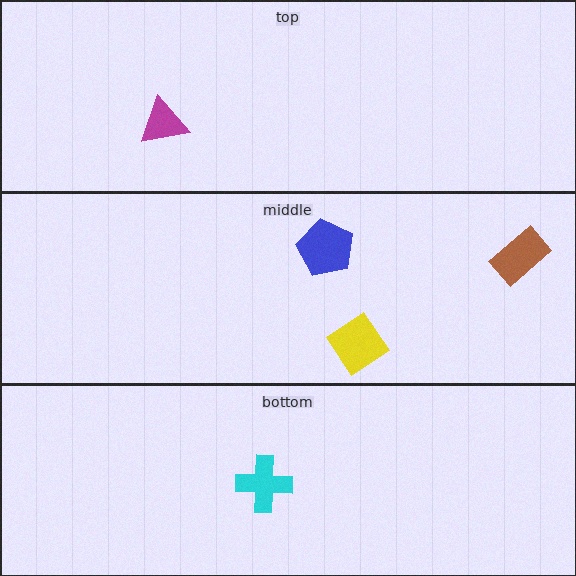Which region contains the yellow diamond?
The middle region.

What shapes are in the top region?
The magenta triangle.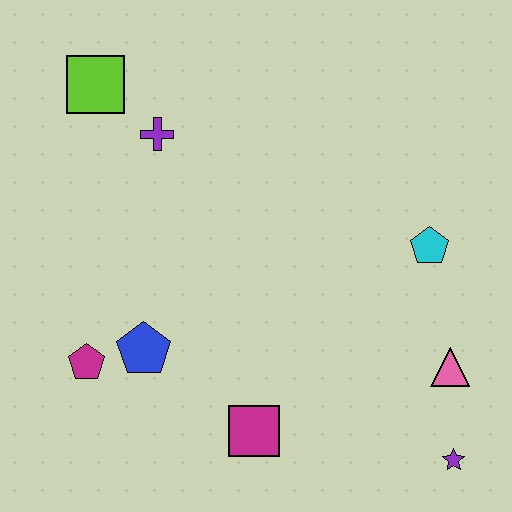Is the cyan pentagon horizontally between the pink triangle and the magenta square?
Yes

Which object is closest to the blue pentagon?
The magenta pentagon is closest to the blue pentagon.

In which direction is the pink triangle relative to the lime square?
The pink triangle is to the right of the lime square.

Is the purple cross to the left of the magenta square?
Yes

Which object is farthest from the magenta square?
The lime square is farthest from the magenta square.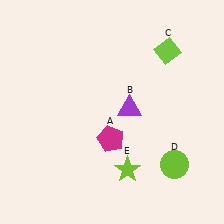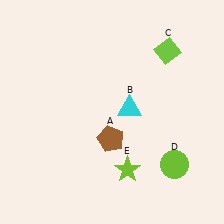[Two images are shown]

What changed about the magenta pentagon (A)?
In Image 1, A is magenta. In Image 2, it changed to brown.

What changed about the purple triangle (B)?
In Image 1, B is purple. In Image 2, it changed to cyan.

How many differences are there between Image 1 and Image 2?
There are 2 differences between the two images.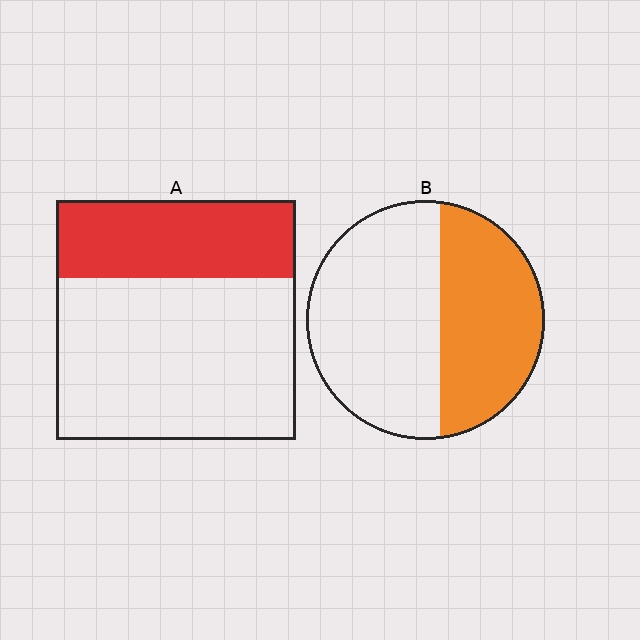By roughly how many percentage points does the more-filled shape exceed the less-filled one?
By roughly 10 percentage points (B over A).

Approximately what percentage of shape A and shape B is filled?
A is approximately 30% and B is approximately 40%.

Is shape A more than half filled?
No.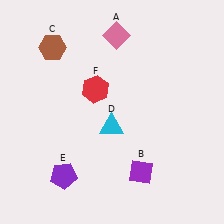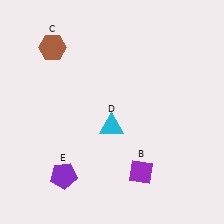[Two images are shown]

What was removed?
The pink diamond (A), the red hexagon (F) were removed in Image 2.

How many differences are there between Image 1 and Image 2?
There are 2 differences between the two images.